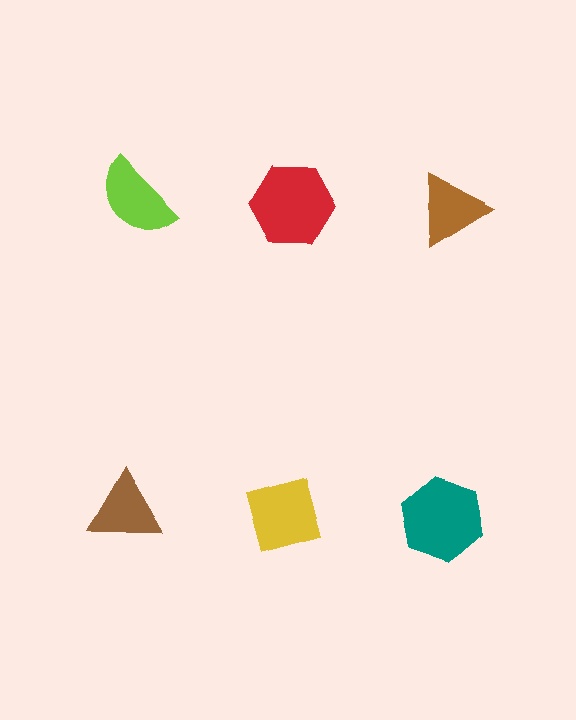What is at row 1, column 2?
A red hexagon.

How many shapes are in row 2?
3 shapes.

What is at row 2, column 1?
A brown triangle.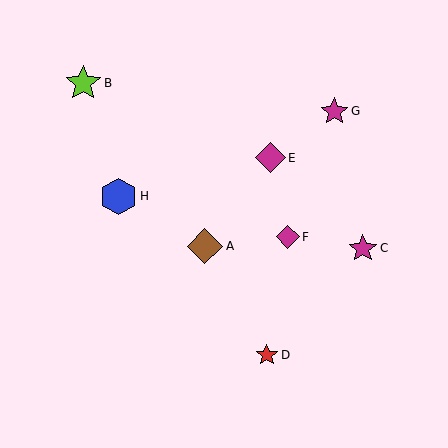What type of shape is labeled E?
Shape E is a magenta diamond.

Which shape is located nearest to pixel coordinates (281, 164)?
The magenta diamond (labeled E) at (270, 158) is nearest to that location.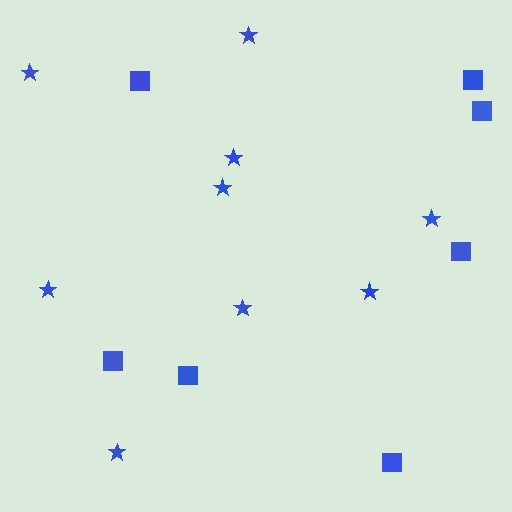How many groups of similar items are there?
There are 2 groups: one group of stars (9) and one group of squares (7).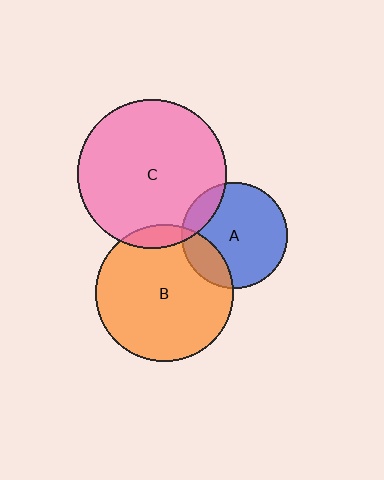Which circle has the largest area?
Circle C (pink).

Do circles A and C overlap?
Yes.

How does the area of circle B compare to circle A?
Approximately 1.7 times.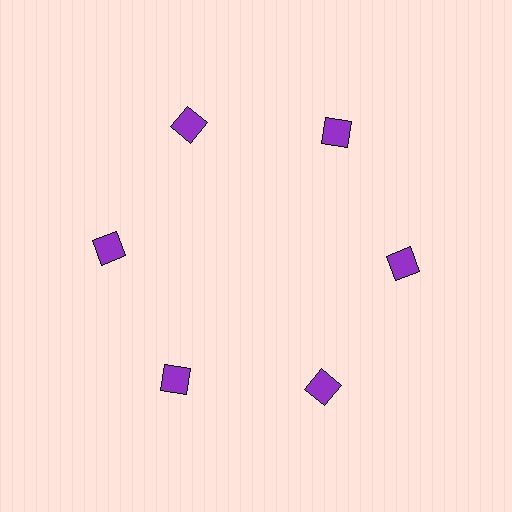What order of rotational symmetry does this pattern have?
This pattern has 6-fold rotational symmetry.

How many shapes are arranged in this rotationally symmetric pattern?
There are 6 shapes, arranged in 6 groups of 1.